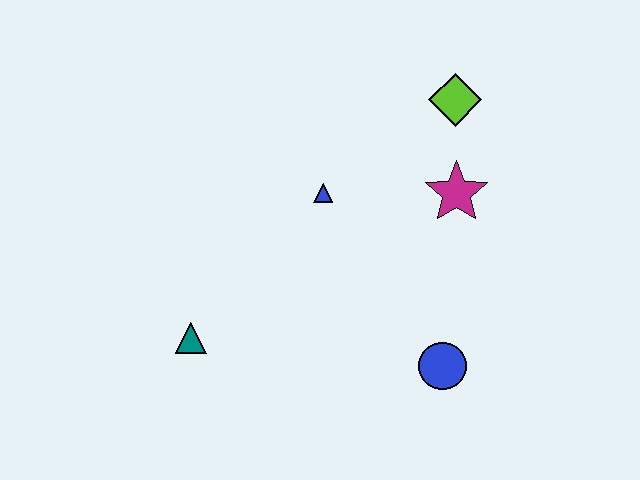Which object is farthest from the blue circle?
The lime diamond is farthest from the blue circle.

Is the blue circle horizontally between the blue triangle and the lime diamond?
Yes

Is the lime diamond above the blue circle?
Yes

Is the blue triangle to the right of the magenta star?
No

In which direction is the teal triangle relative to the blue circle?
The teal triangle is to the left of the blue circle.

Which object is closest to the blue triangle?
The magenta star is closest to the blue triangle.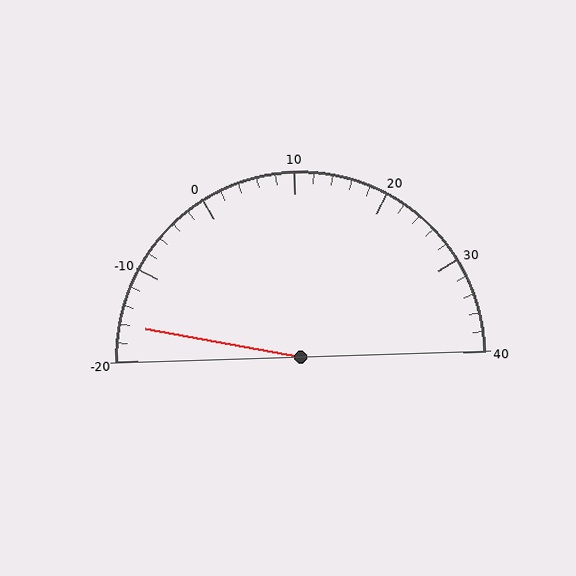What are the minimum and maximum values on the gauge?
The gauge ranges from -20 to 40.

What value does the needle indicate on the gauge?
The needle indicates approximately -16.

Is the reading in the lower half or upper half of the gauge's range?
The reading is in the lower half of the range (-20 to 40).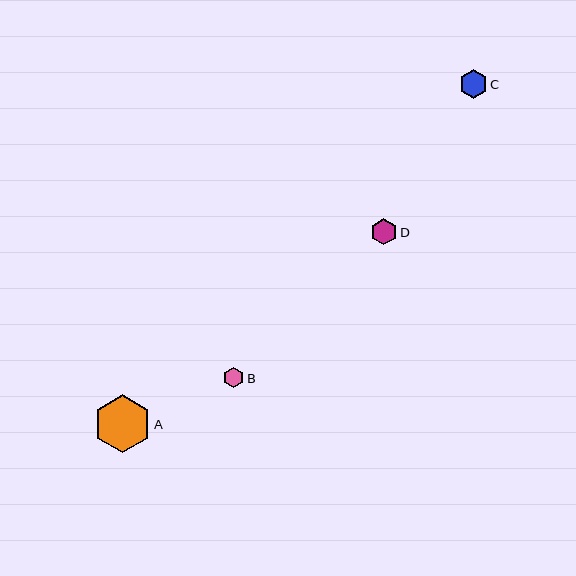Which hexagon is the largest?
Hexagon A is the largest with a size of approximately 58 pixels.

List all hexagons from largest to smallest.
From largest to smallest: A, C, D, B.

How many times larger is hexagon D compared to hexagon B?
Hexagon D is approximately 1.3 times the size of hexagon B.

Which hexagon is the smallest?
Hexagon B is the smallest with a size of approximately 20 pixels.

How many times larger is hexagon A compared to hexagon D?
Hexagon A is approximately 2.2 times the size of hexagon D.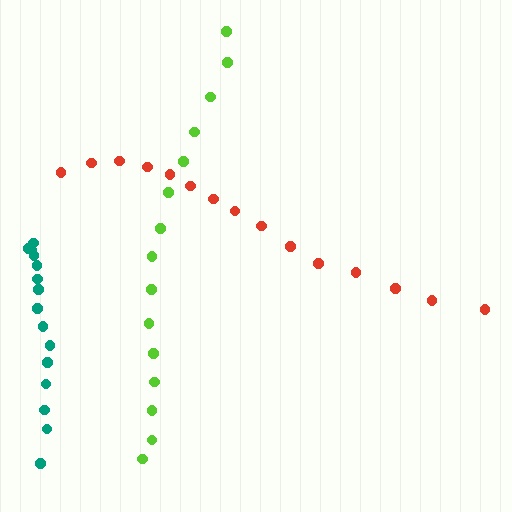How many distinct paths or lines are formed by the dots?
There are 3 distinct paths.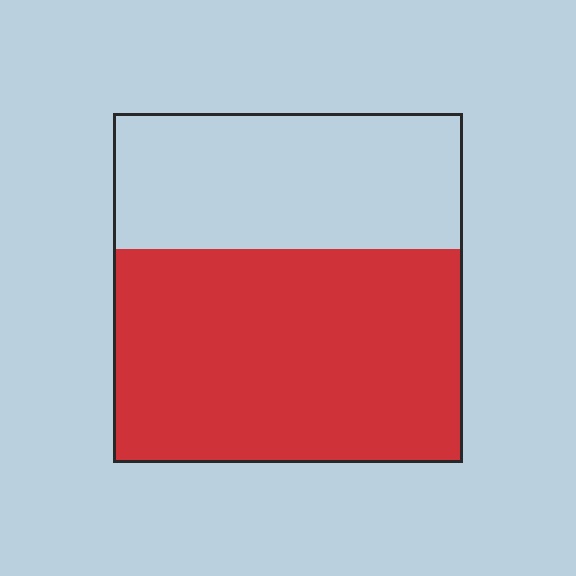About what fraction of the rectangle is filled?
About three fifths (3/5).